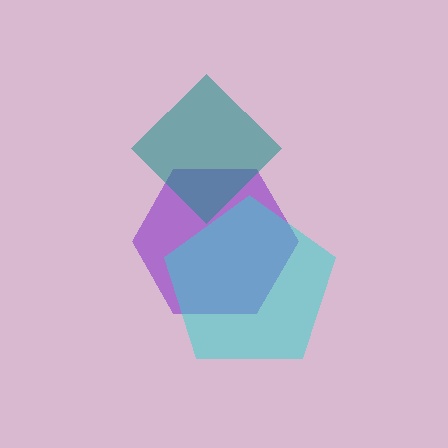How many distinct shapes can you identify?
There are 3 distinct shapes: a purple hexagon, a teal diamond, a cyan pentagon.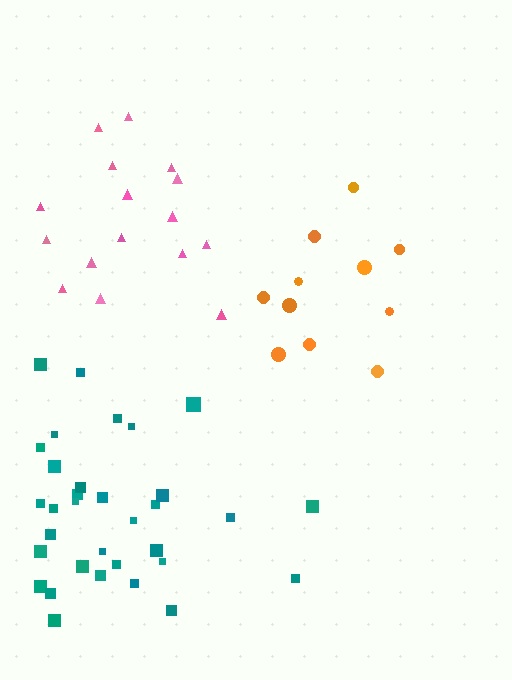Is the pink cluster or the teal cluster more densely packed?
Teal.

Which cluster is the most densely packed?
Teal.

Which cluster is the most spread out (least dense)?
Pink.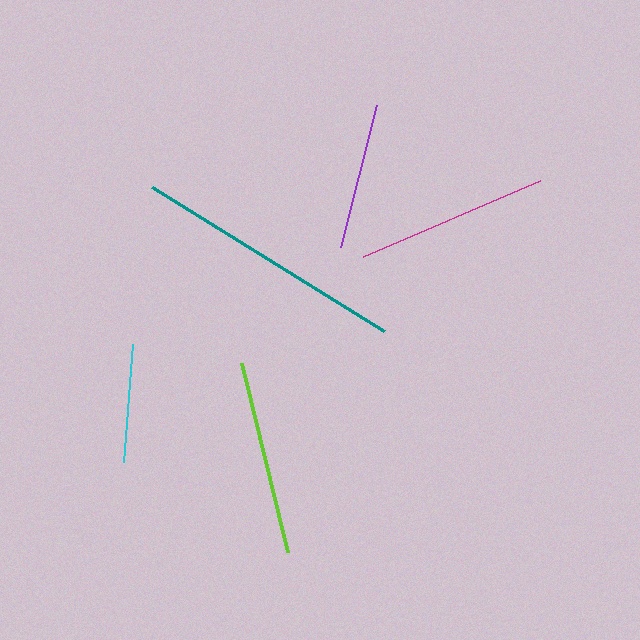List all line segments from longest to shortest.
From longest to shortest: teal, lime, magenta, purple, cyan.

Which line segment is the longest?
The teal line is the longest at approximately 273 pixels.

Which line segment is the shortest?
The cyan line is the shortest at approximately 119 pixels.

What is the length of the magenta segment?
The magenta segment is approximately 193 pixels long.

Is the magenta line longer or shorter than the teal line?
The teal line is longer than the magenta line.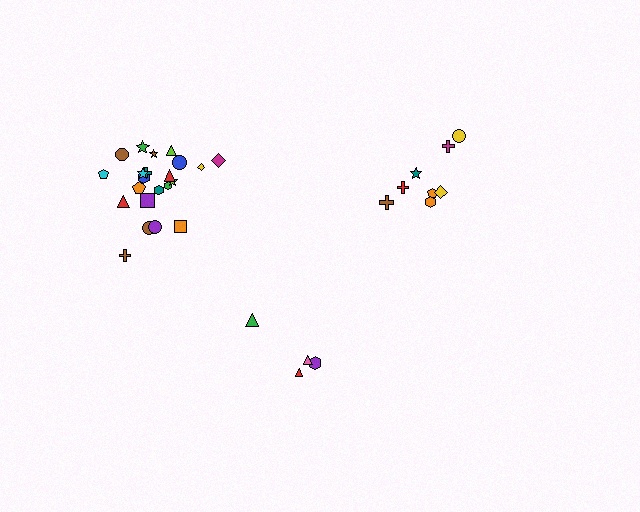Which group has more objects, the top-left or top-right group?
The top-left group.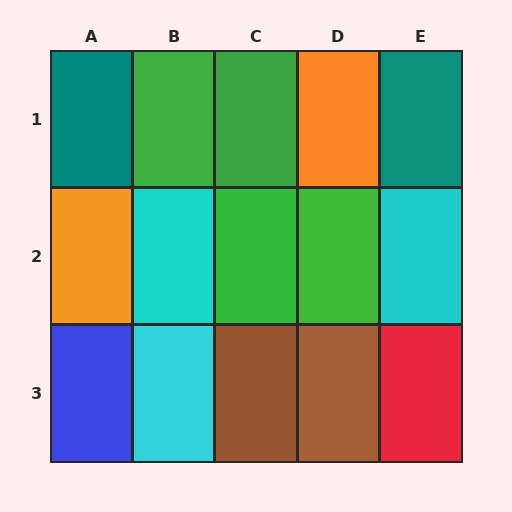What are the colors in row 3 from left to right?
Blue, cyan, brown, brown, red.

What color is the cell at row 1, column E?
Teal.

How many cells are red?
1 cell is red.